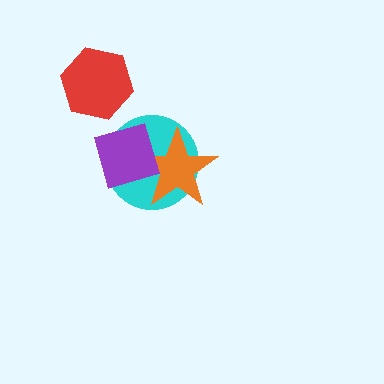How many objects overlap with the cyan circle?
2 objects overlap with the cyan circle.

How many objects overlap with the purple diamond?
2 objects overlap with the purple diamond.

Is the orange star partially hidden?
Yes, it is partially covered by another shape.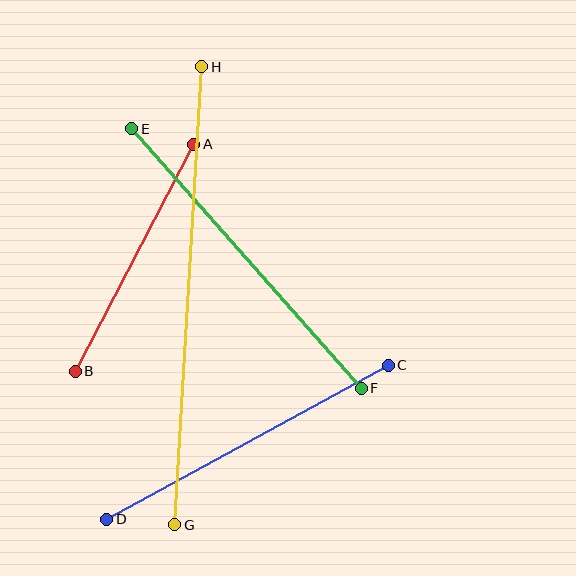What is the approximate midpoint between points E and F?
The midpoint is at approximately (246, 258) pixels.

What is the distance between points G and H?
The distance is approximately 459 pixels.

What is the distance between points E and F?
The distance is approximately 346 pixels.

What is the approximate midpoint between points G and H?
The midpoint is at approximately (188, 296) pixels.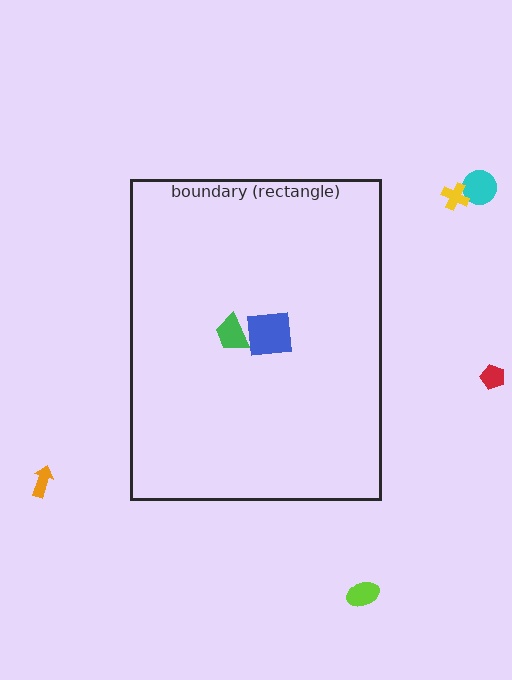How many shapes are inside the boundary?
2 inside, 5 outside.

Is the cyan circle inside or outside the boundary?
Outside.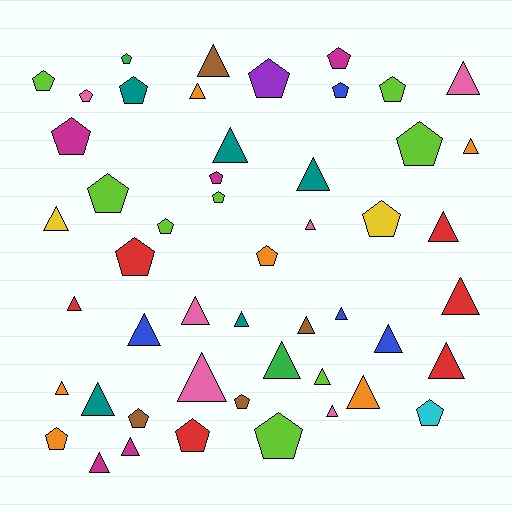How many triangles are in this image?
There are 27 triangles.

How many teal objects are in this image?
There are 5 teal objects.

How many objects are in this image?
There are 50 objects.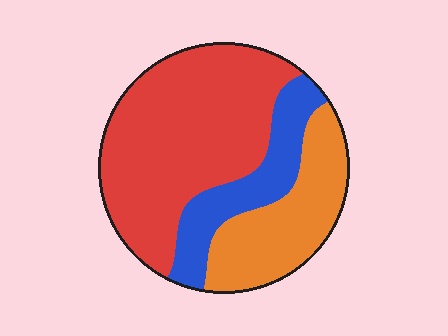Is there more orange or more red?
Red.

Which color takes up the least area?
Blue, at roughly 20%.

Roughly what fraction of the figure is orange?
Orange covers around 25% of the figure.